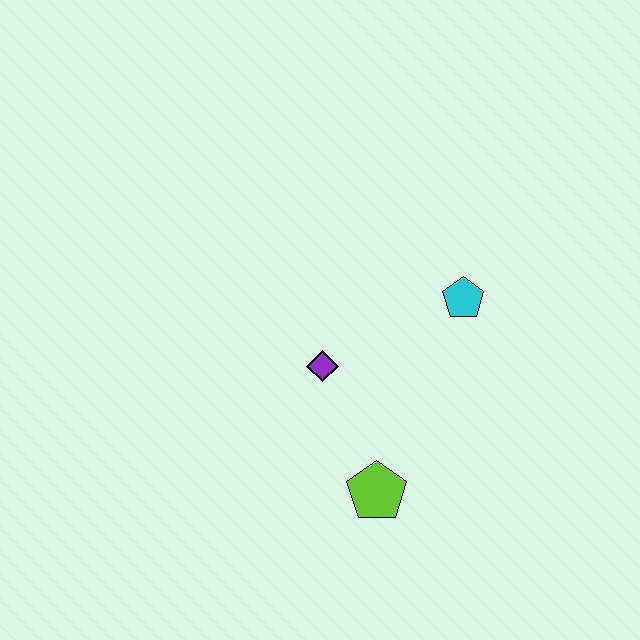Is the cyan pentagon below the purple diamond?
No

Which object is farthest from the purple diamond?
The cyan pentagon is farthest from the purple diamond.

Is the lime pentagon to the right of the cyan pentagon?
No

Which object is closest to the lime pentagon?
The purple diamond is closest to the lime pentagon.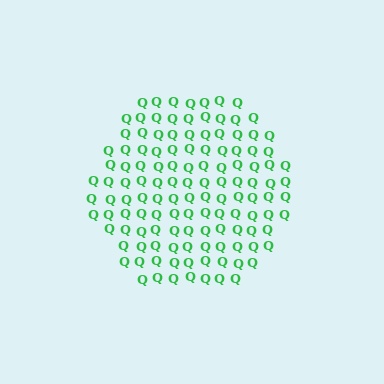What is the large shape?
The large shape is a hexagon.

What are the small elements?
The small elements are letter Q's.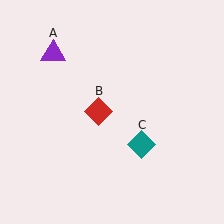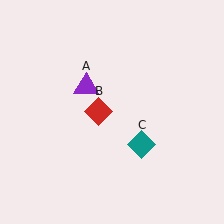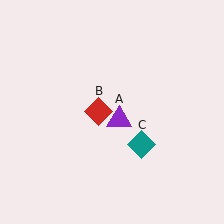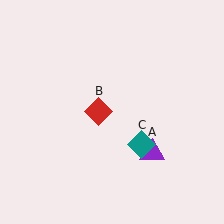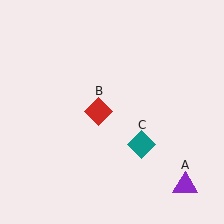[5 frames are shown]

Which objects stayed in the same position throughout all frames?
Red diamond (object B) and teal diamond (object C) remained stationary.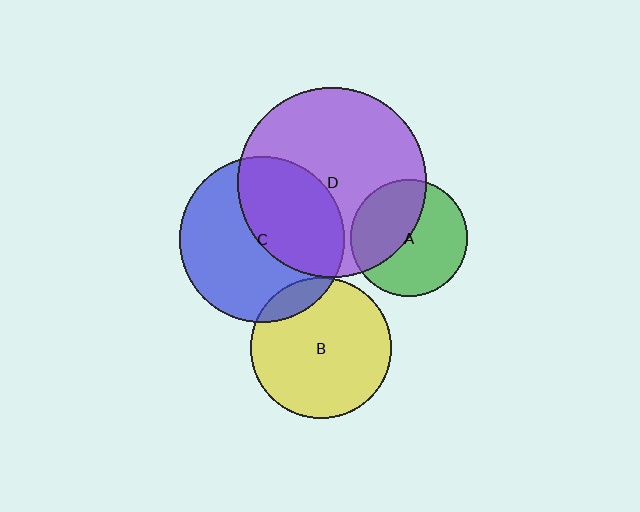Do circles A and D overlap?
Yes.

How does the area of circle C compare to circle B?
Approximately 1.4 times.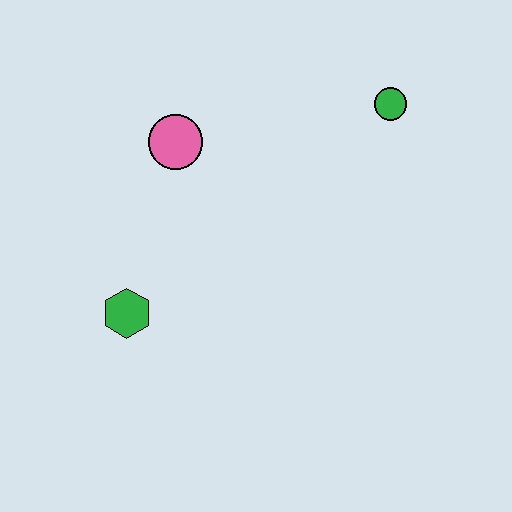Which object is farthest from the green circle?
The green hexagon is farthest from the green circle.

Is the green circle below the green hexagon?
No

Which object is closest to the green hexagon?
The pink circle is closest to the green hexagon.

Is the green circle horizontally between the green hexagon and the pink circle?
No